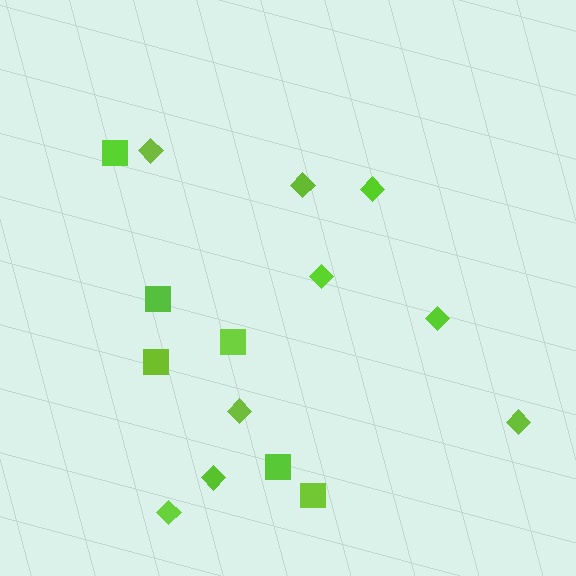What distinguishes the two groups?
There are 2 groups: one group of squares (6) and one group of diamonds (9).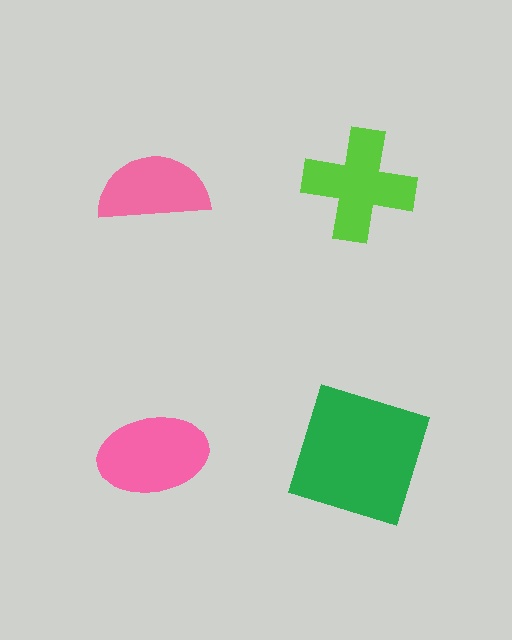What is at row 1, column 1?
A pink semicircle.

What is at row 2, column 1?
A pink ellipse.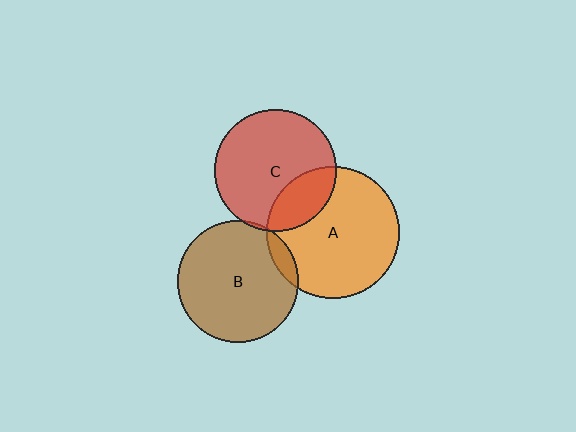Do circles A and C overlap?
Yes.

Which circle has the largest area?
Circle A (orange).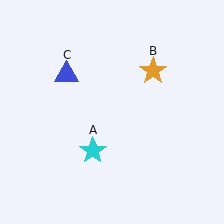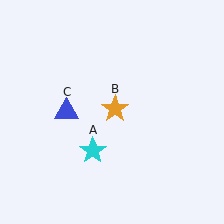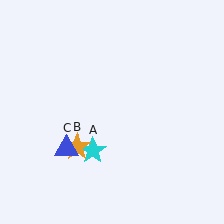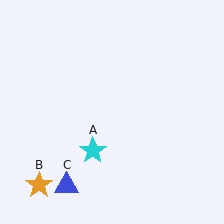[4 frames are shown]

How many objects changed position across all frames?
2 objects changed position: orange star (object B), blue triangle (object C).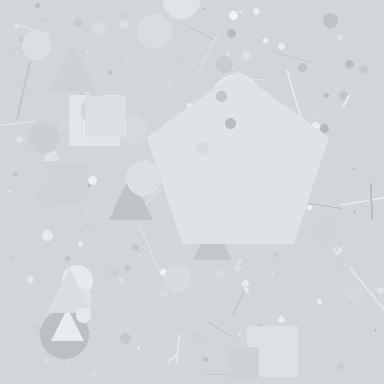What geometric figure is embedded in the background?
A pentagon is embedded in the background.